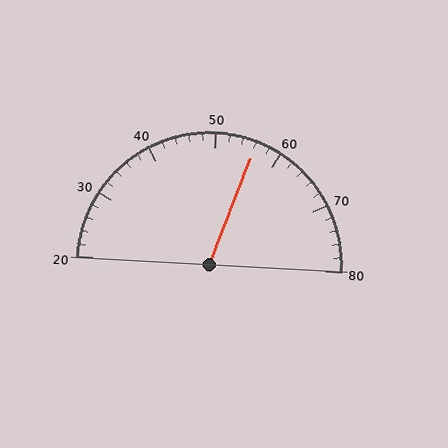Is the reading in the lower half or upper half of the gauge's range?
The reading is in the upper half of the range (20 to 80).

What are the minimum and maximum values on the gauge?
The gauge ranges from 20 to 80.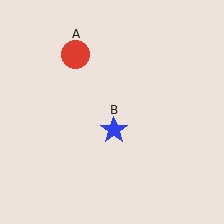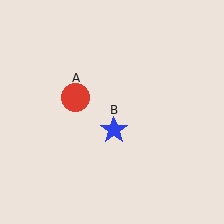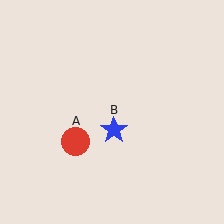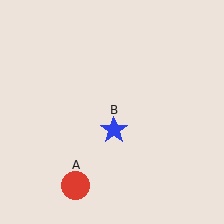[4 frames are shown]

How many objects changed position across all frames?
1 object changed position: red circle (object A).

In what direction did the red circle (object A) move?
The red circle (object A) moved down.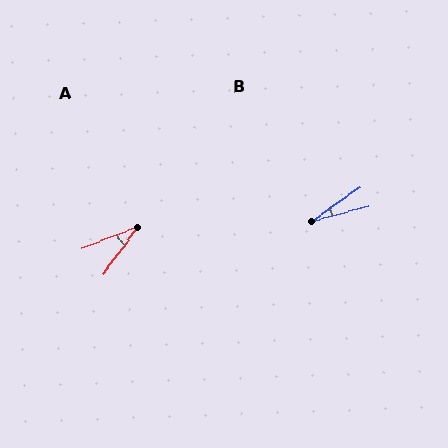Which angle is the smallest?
B, at approximately 19 degrees.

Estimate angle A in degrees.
Approximately 32 degrees.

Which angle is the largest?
A, at approximately 32 degrees.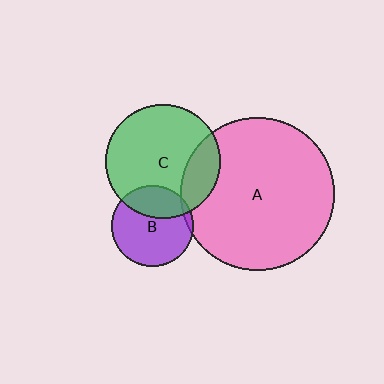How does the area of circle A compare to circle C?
Approximately 1.8 times.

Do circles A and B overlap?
Yes.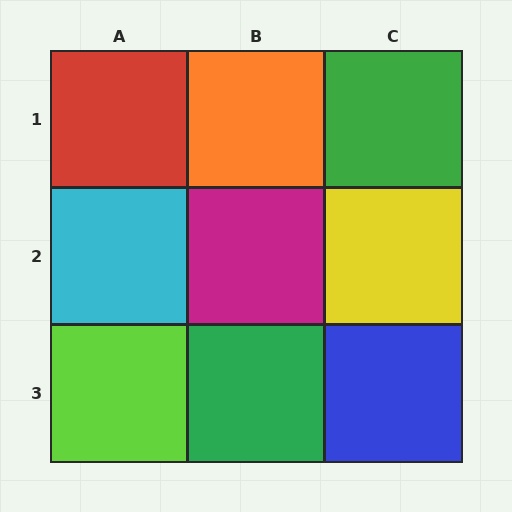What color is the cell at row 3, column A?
Lime.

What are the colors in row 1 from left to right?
Red, orange, green.